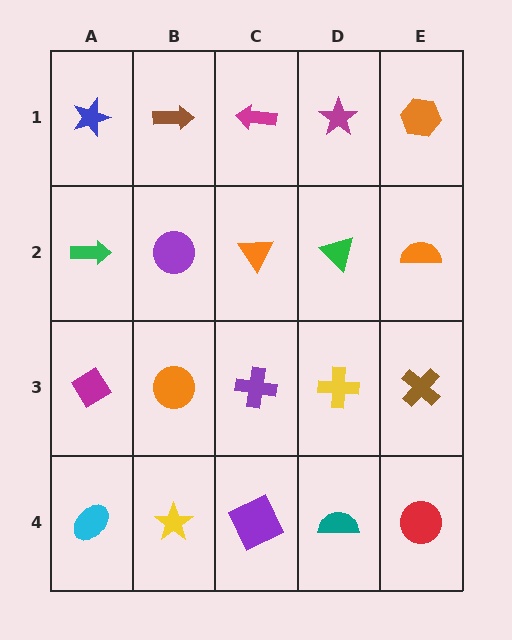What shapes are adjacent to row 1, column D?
A green triangle (row 2, column D), a magenta arrow (row 1, column C), an orange hexagon (row 1, column E).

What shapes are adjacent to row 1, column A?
A green arrow (row 2, column A), a brown arrow (row 1, column B).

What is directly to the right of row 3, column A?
An orange circle.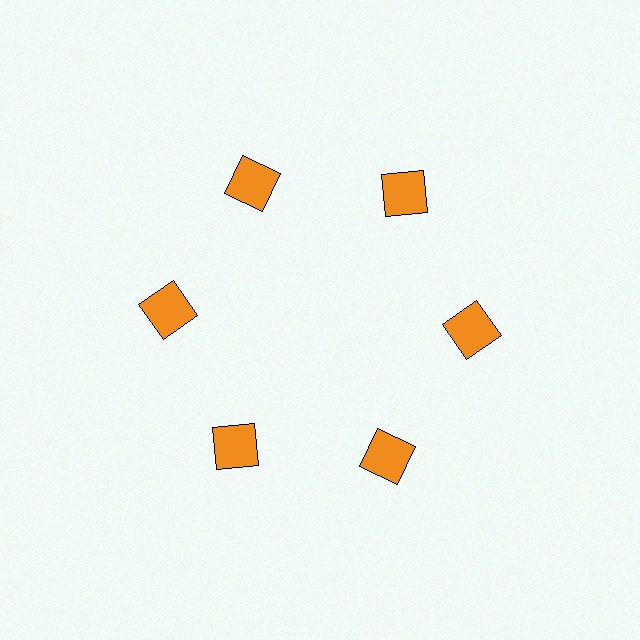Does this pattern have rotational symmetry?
Yes, this pattern has 6-fold rotational symmetry. It looks the same after rotating 60 degrees around the center.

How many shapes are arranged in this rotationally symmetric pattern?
There are 6 shapes, arranged in 6 groups of 1.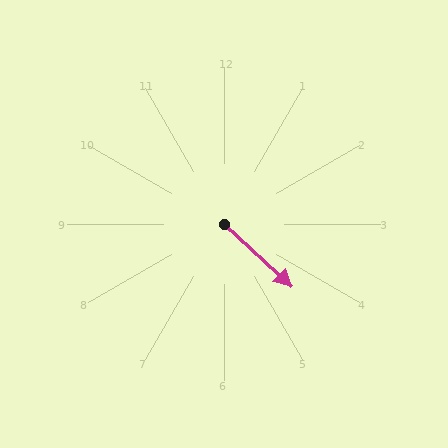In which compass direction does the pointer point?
Southeast.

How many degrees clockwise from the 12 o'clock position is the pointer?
Approximately 133 degrees.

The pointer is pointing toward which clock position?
Roughly 4 o'clock.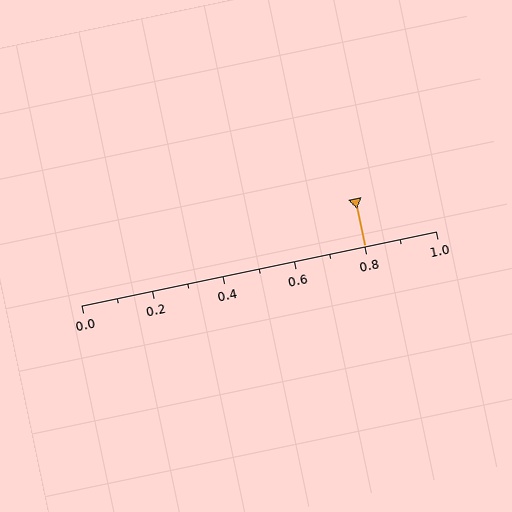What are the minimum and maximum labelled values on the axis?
The axis runs from 0.0 to 1.0.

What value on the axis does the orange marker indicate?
The marker indicates approximately 0.8.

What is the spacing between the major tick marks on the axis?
The major ticks are spaced 0.2 apart.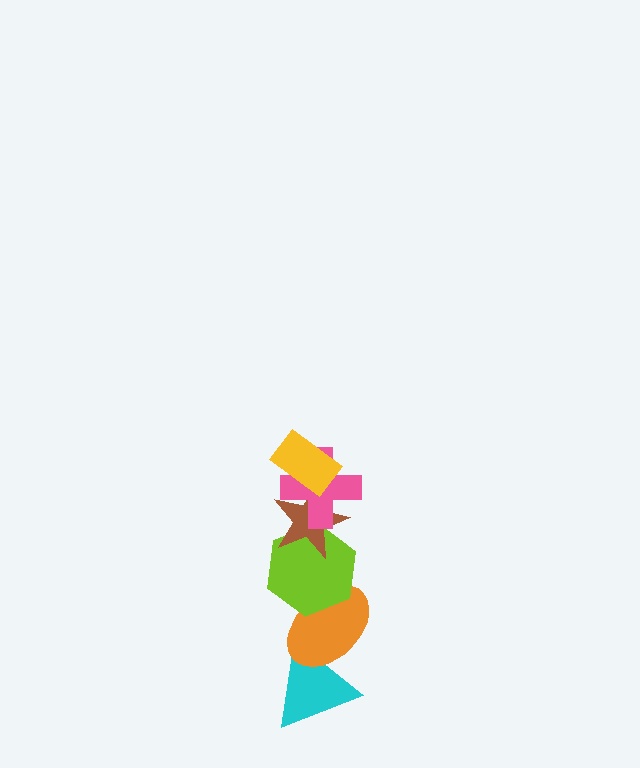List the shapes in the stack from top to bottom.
From top to bottom: the yellow rectangle, the pink cross, the brown star, the lime hexagon, the orange ellipse, the cyan triangle.